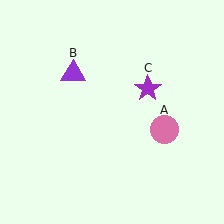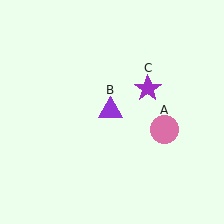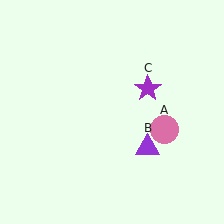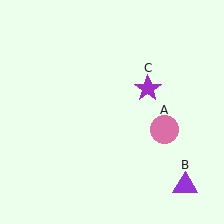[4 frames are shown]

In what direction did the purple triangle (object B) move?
The purple triangle (object B) moved down and to the right.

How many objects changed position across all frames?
1 object changed position: purple triangle (object B).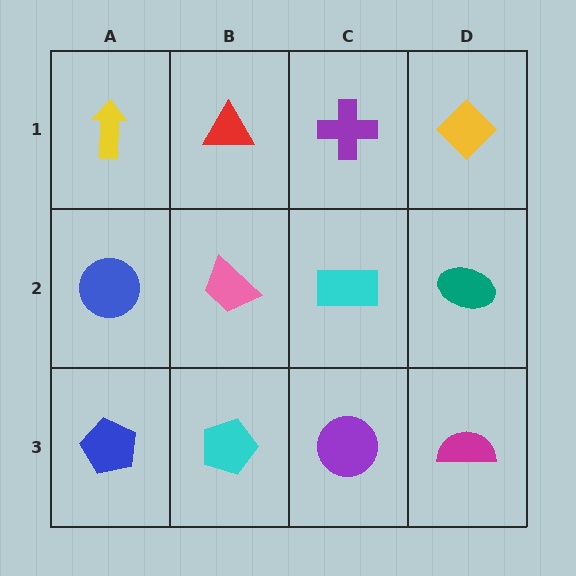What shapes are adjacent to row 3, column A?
A blue circle (row 2, column A), a cyan pentagon (row 3, column B).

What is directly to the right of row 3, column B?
A purple circle.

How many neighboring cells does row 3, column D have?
2.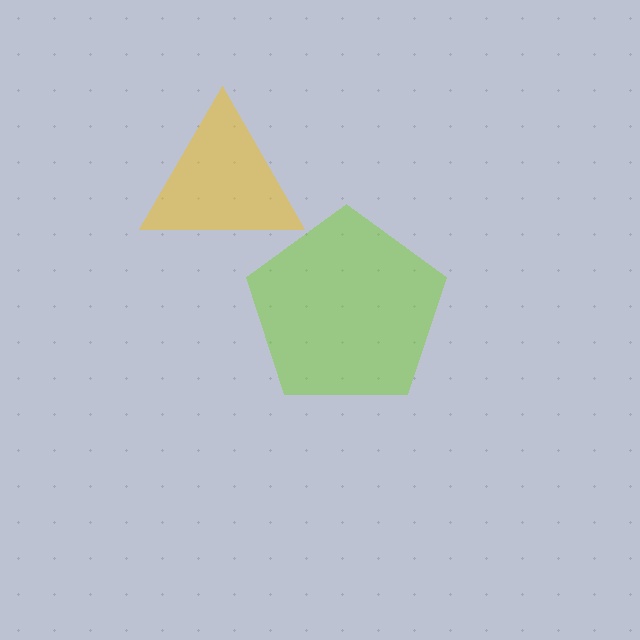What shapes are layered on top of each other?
The layered shapes are: a yellow triangle, a lime pentagon.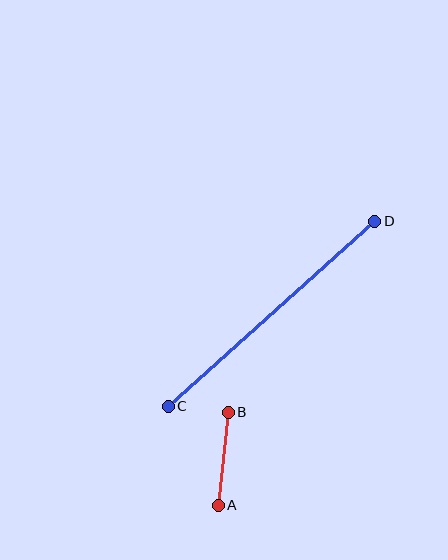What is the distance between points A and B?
The distance is approximately 94 pixels.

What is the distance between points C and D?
The distance is approximately 277 pixels.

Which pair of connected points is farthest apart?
Points C and D are farthest apart.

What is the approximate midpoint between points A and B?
The midpoint is at approximately (223, 459) pixels.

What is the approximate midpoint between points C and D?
The midpoint is at approximately (271, 314) pixels.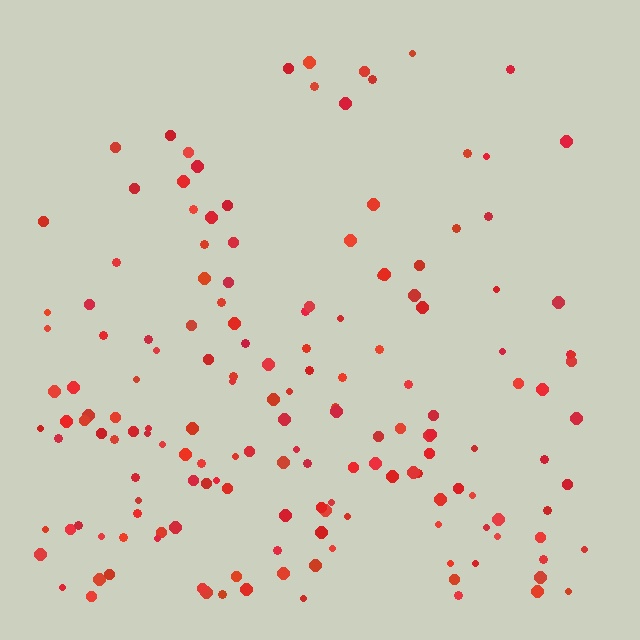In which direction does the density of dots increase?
From top to bottom, with the bottom side densest.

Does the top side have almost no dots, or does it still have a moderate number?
Still a moderate number, just noticeably fewer than the bottom.